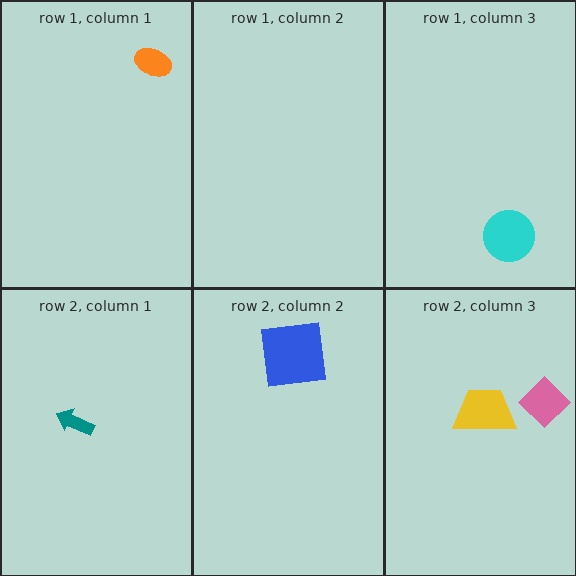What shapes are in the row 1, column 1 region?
The orange ellipse.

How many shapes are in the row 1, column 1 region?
1.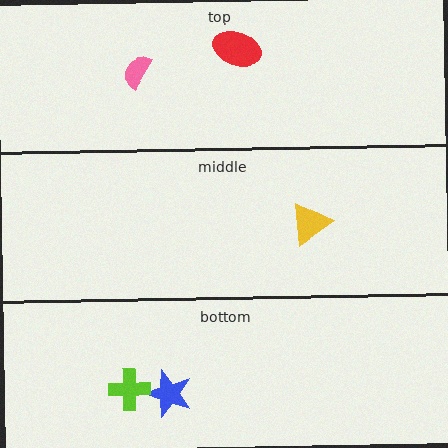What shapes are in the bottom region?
The blue star, the lime cross.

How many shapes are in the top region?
2.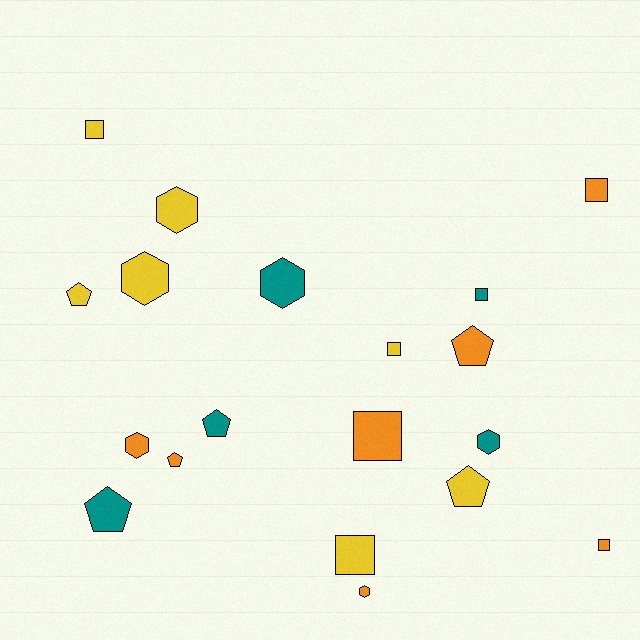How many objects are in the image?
There are 19 objects.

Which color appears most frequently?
Yellow, with 7 objects.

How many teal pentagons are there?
There are 2 teal pentagons.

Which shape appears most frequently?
Square, with 7 objects.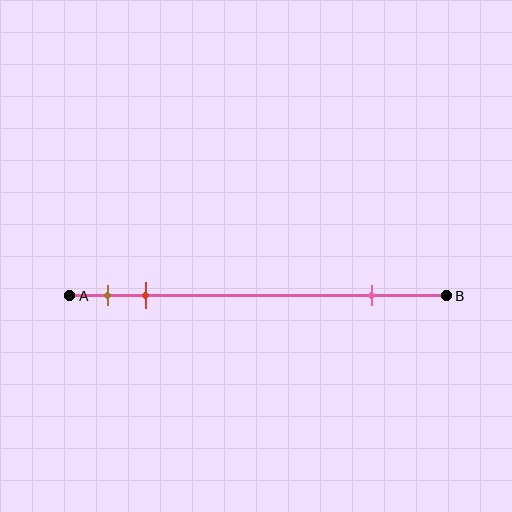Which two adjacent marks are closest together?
The brown and red marks are the closest adjacent pair.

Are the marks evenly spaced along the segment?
No, the marks are not evenly spaced.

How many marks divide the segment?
There are 3 marks dividing the segment.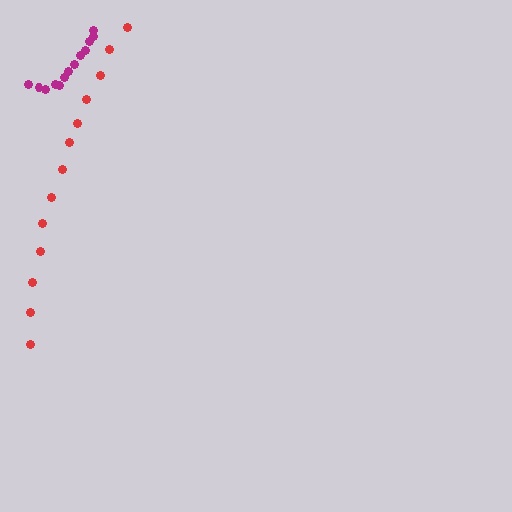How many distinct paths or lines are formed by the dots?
There are 2 distinct paths.